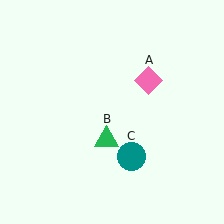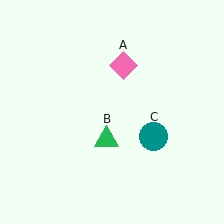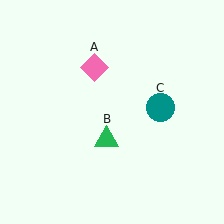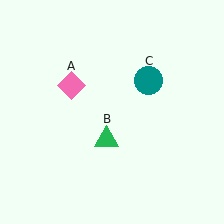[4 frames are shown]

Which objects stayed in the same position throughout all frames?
Green triangle (object B) remained stationary.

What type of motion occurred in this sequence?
The pink diamond (object A), teal circle (object C) rotated counterclockwise around the center of the scene.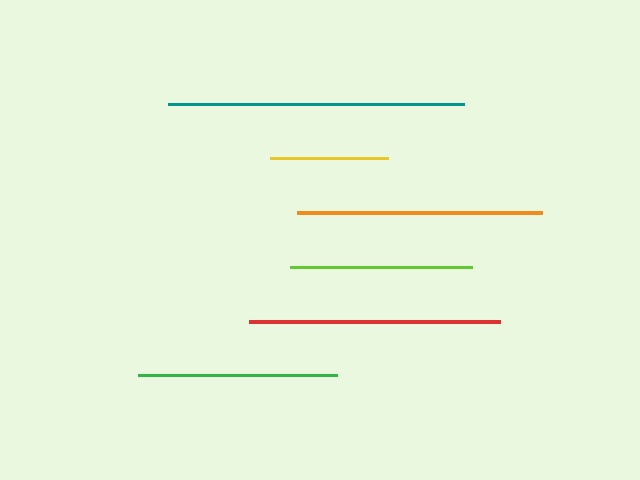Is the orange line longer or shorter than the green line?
The orange line is longer than the green line.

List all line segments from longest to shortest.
From longest to shortest: teal, red, orange, green, lime, yellow.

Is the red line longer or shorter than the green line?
The red line is longer than the green line.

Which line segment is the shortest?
The yellow line is the shortest at approximately 118 pixels.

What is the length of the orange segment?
The orange segment is approximately 245 pixels long.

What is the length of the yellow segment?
The yellow segment is approximately 118 pixels long.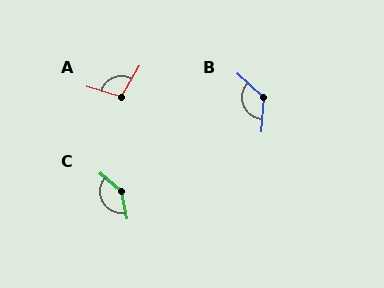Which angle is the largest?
C, at approximately 141 degrees.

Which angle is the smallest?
A, at approximately 103 degrees.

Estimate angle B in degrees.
Approximately 127 degrees.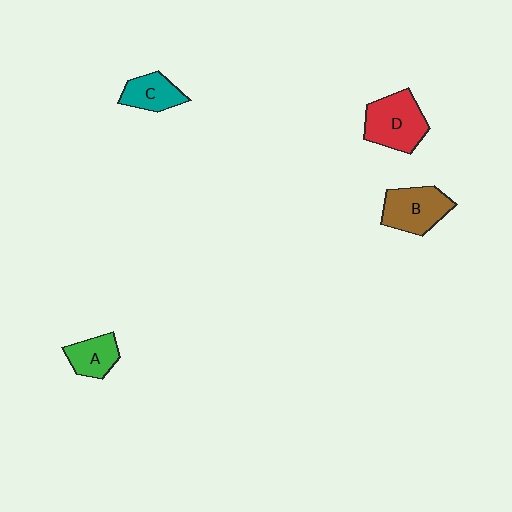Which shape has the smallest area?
Shape A (green).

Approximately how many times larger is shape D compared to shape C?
Approximately 1.6 times.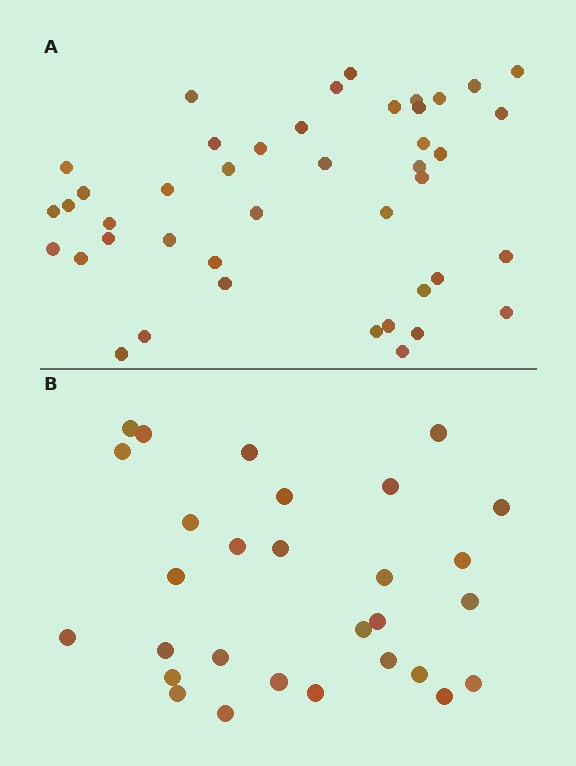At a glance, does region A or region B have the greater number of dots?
Region A (the top region) has more dots.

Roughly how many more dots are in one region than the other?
Region A has approximately 15 more dots than region B.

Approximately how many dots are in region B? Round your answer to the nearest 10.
About 30 dots. (The exact count is 29, which rounds to 30.)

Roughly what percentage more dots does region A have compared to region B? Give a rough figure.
About 50% more.